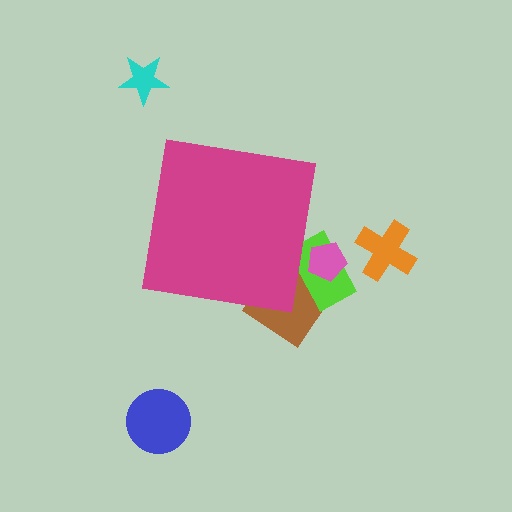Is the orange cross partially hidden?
No, the orange cross is fully visible.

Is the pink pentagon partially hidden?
Yes, the pink pentagon is partially hidden behind the magenta square.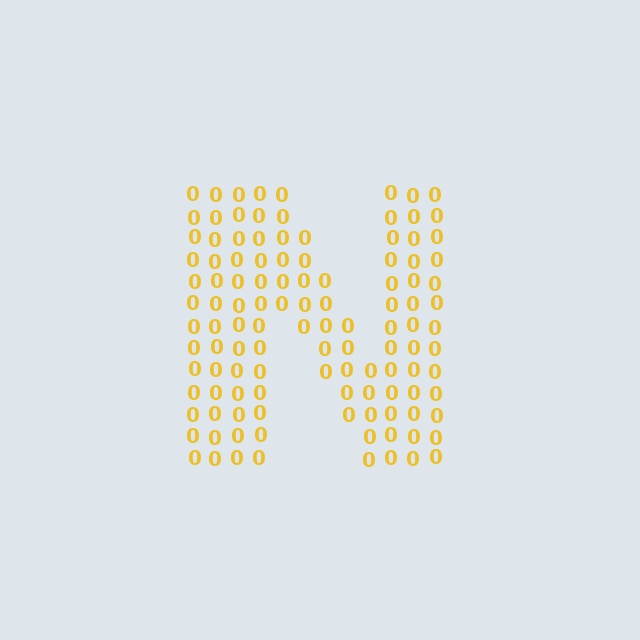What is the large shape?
The large shape is the letter N.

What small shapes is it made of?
It is made of small digit 0's.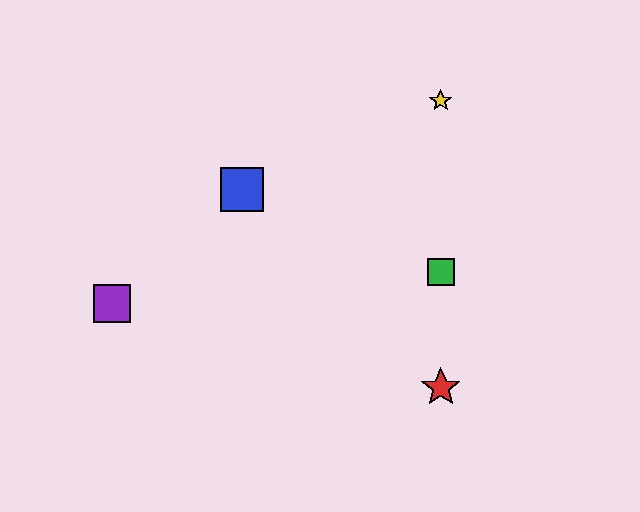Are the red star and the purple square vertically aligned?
No, the red star is at x≈441 and the purple square is at x≈112.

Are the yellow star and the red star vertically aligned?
Yes, both are at x≈441.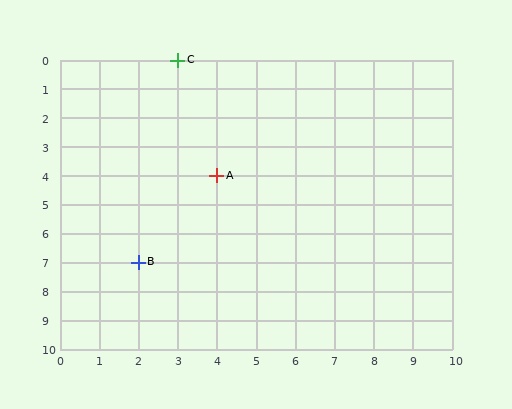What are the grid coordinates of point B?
Point B is at grid coordinates (2, 7).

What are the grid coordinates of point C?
Point C is at grid coordinates (3, 0).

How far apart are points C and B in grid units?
Points C and B are 1 column and 7 rows apart (about 7.1 grid units diagonally).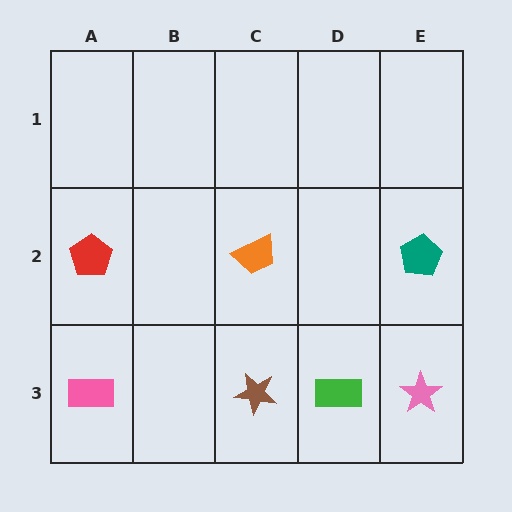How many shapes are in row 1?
0 shapes.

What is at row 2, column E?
A teal pentagon.